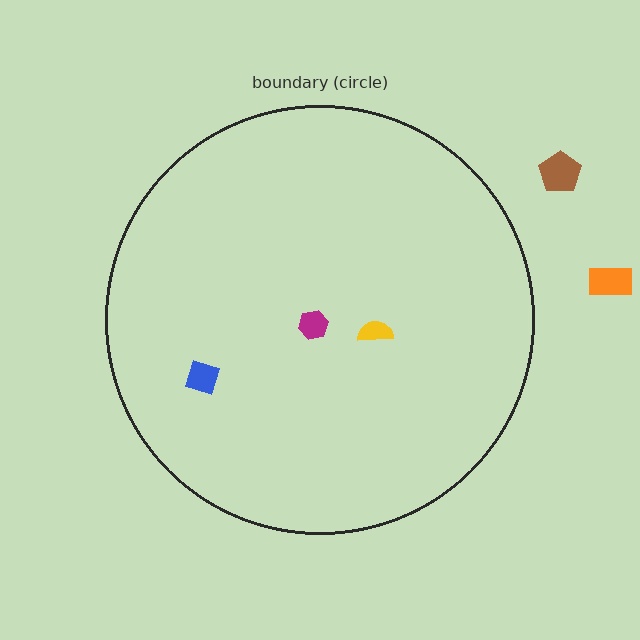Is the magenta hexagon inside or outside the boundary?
Inside.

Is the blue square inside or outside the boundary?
Inside.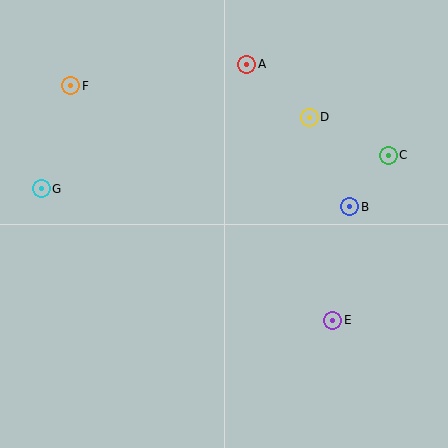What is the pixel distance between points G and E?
The distance between G and E is 319 pixels.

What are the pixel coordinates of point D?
Point D is at (309, 117).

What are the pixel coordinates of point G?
Point G is at (41, 189).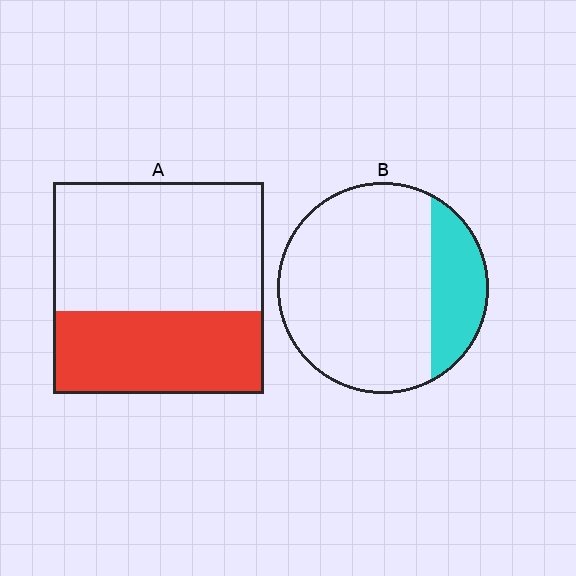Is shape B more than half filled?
No.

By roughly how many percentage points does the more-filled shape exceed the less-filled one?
By roughly 15 percentage points (A over B).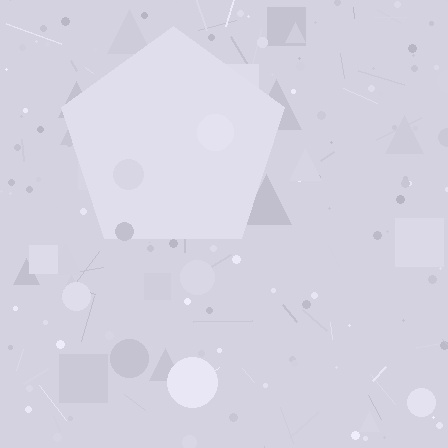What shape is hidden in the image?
A pentagon is hidden in the image.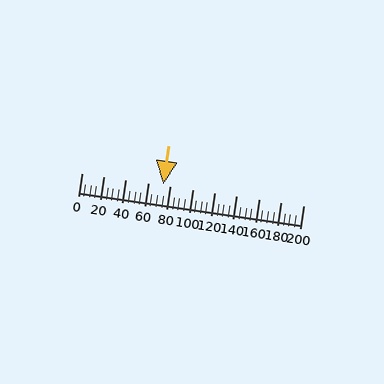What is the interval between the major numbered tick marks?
The major tick marks are spaced 20 units apart.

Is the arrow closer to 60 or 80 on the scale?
The arrow is closer to 80.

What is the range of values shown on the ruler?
The ruler shows values from 0 to 200.